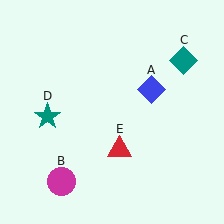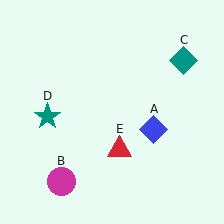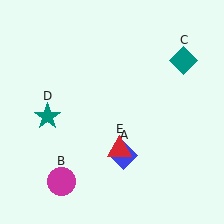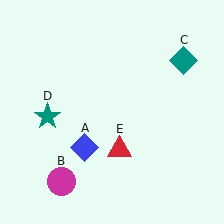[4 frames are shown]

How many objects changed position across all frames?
1 object changed position: blue diamond (object A).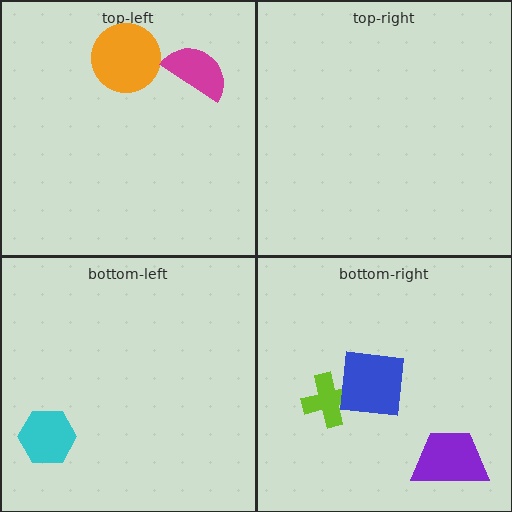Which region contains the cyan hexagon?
The bottom-left region.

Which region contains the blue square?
The bottom-right region.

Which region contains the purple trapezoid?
The bottom-right region.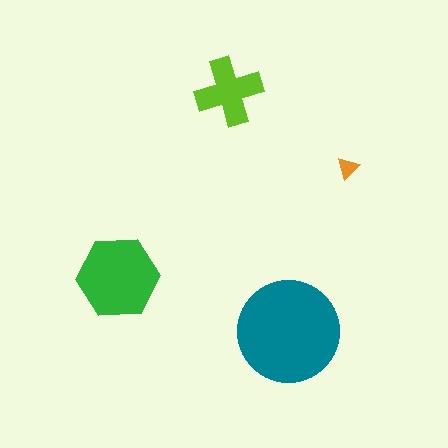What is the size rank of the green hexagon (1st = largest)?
2nd.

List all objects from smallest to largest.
The orange triangle, the lime cross, the green hexagon, the teal circle.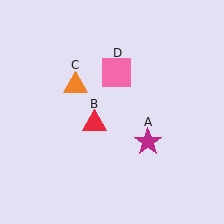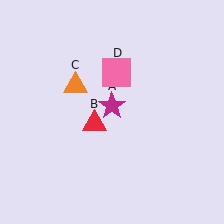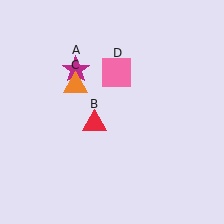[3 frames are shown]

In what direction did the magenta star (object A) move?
The magenta star (object A) moved up and to the left.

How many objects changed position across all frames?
1 object changed position: magenta star (object A).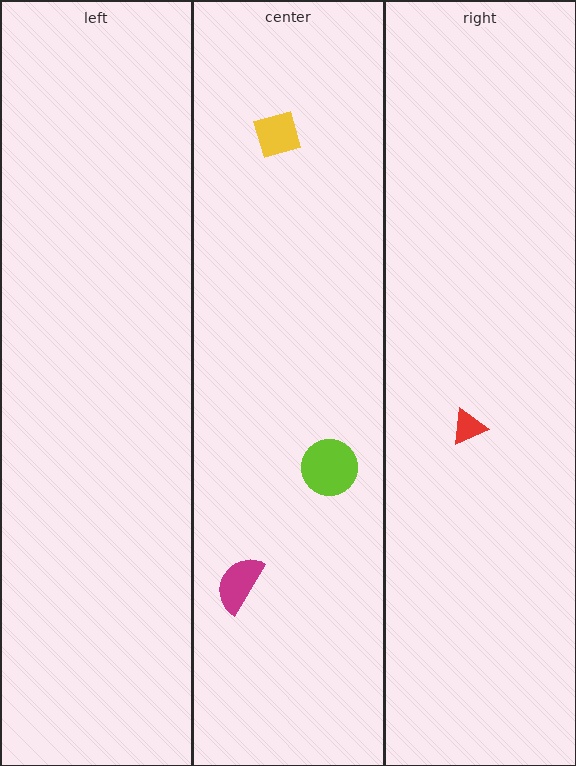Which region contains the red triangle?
The right region.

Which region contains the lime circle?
The center region.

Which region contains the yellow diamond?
The center region.